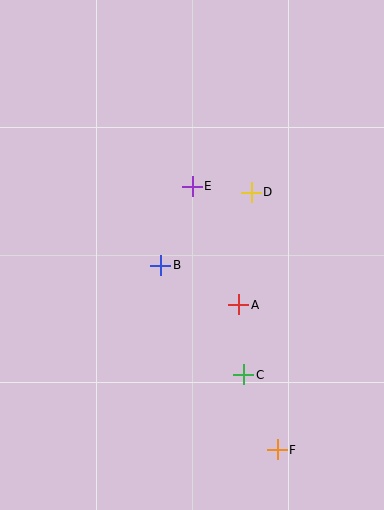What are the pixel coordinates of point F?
Point F is at (277, 450).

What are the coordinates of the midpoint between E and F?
The midpoint between E and F is at (235, 318).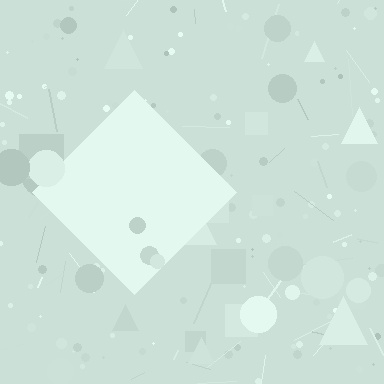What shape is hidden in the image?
A diamond is hidden in the image.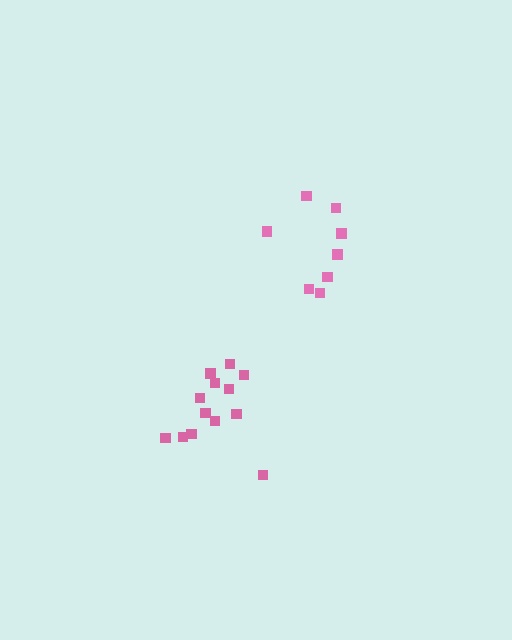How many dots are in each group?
Group 1: 8 dots, Group 2: 13 dots (21 total).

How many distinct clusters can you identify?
There are 2 distinct clusters.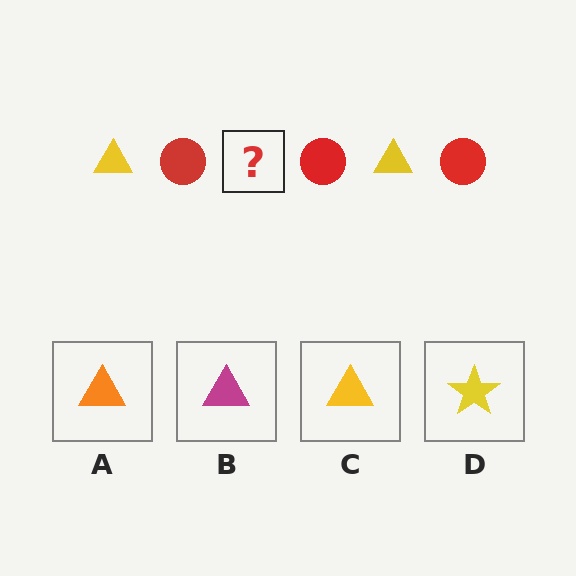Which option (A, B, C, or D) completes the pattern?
C.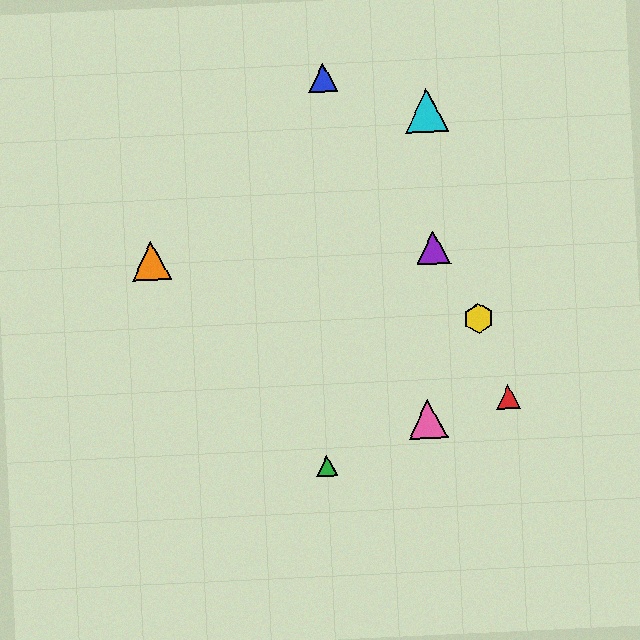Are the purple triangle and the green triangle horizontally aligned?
No, the purple triangle is at y≈248 and the green triangle is at y≈466.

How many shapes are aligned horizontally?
2 shapes (the purple triangle, the orange triangle) are aligned horizontally.